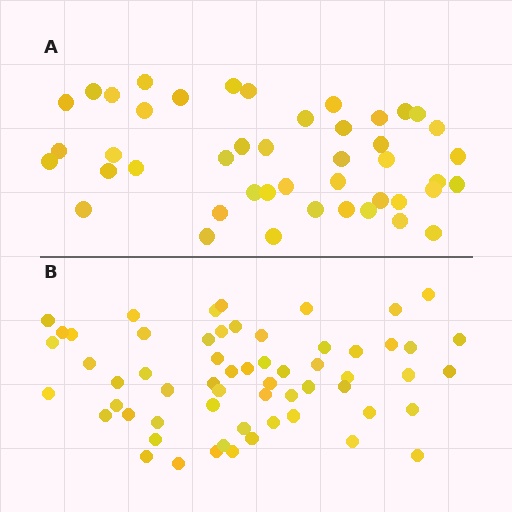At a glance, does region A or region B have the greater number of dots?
Region B (the bottom region) has more dots.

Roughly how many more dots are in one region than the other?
Region B has approximately 15 more dots than region A.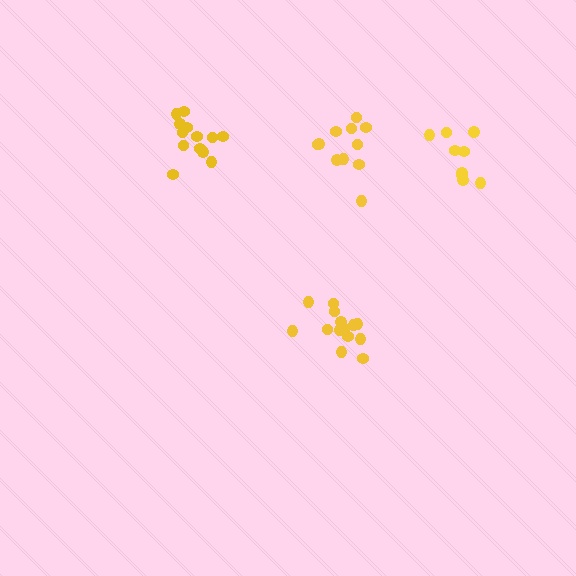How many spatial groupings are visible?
There are 4 spatial groupings.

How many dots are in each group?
Group 1: 9 dots, Group 2: 13 dots, Group 3: 14 dots, Group 4: 11 dots (47 total).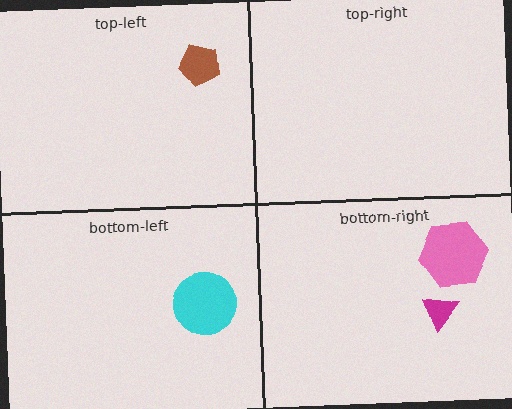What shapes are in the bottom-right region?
The pink hexagon, the magenta triangle.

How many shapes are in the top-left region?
1.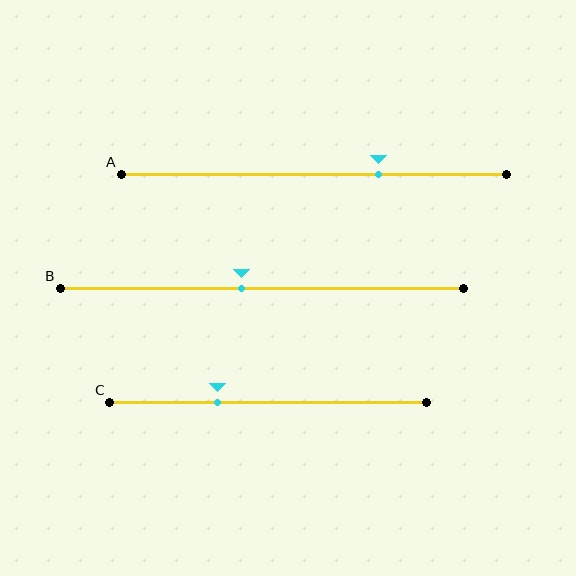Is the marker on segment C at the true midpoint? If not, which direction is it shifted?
No, the marker on segment C is shifted to the left by about 16% of the segment length.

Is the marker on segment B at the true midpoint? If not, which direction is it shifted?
No, the marker on segment B is shifted to the left by about 5% of the segment length.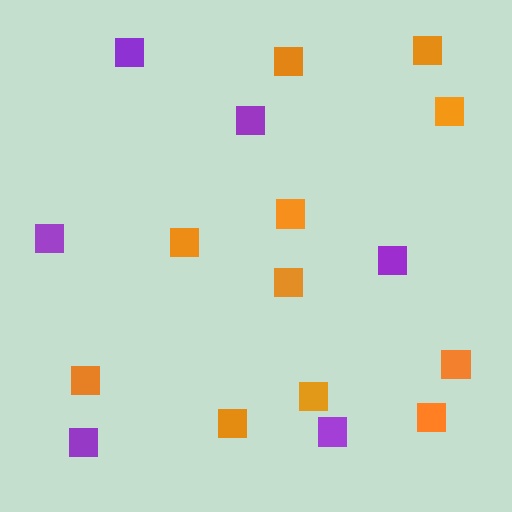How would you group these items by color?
There are 2 groups: one group of orange squares (11) and one group of purple squares (6).